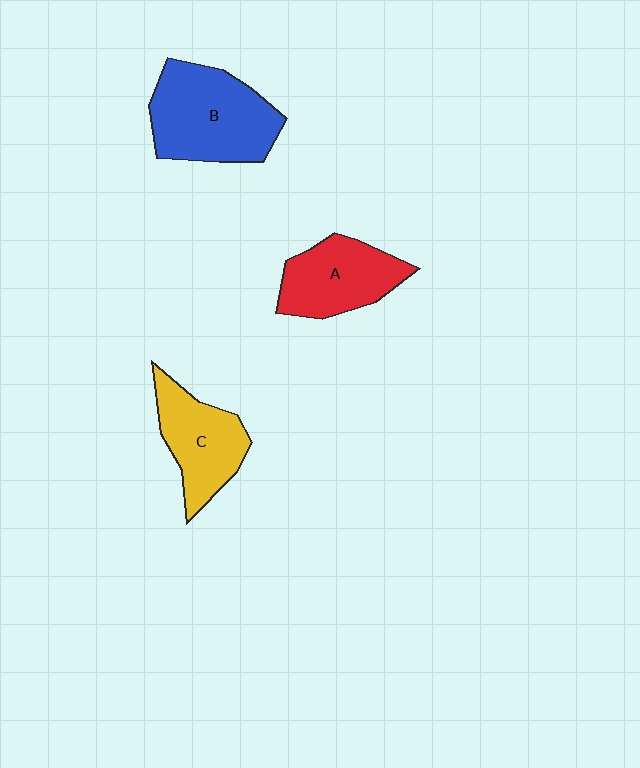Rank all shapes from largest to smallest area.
From largest to smallest: B (blue), A (red), C (yellow).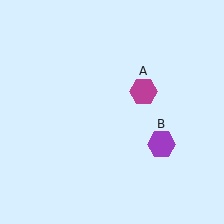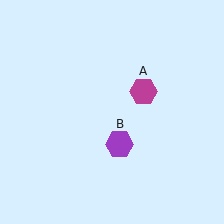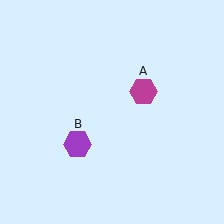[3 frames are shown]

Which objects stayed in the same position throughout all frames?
Magenta hexagon (object A) remained stationary.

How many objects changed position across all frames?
1 object changed position: purple hexagon (object B).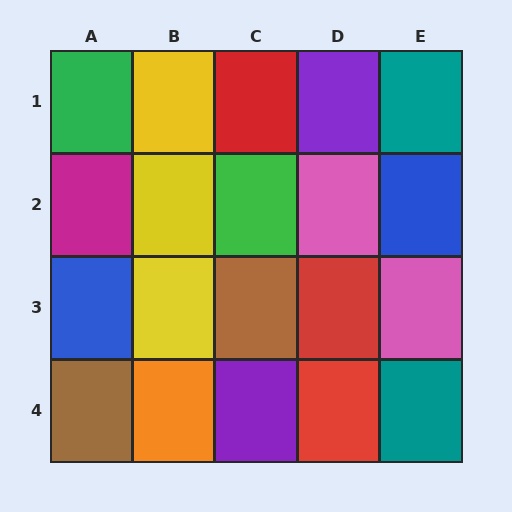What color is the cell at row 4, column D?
Red.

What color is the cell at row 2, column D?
Pink.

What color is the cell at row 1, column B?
Yellow.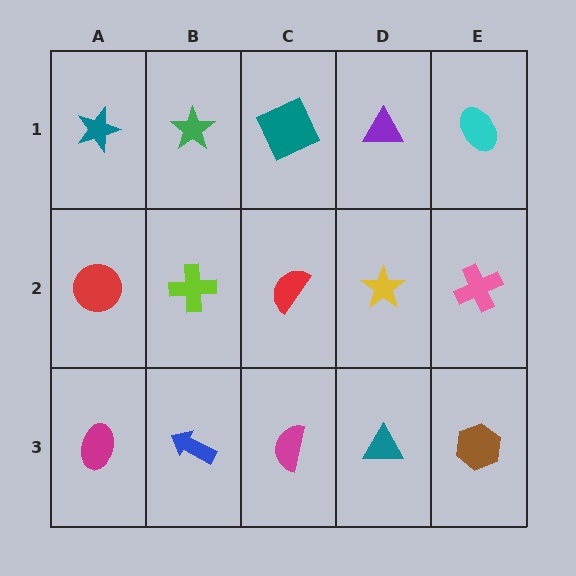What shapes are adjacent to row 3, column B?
A lime cross (row 2, column B), a magenta ellipse (row 3, column A), a magenta semicircle (row 3, column C).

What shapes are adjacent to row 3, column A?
A red circle (row 2, column A), a blue arrow (row 3, column B).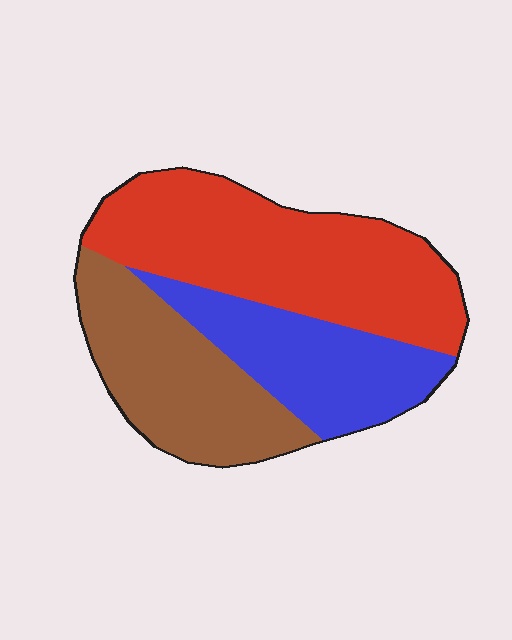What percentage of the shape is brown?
Brown covers roughly 30% of the shape.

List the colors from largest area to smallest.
From largest to smallest: red, brown, blue.